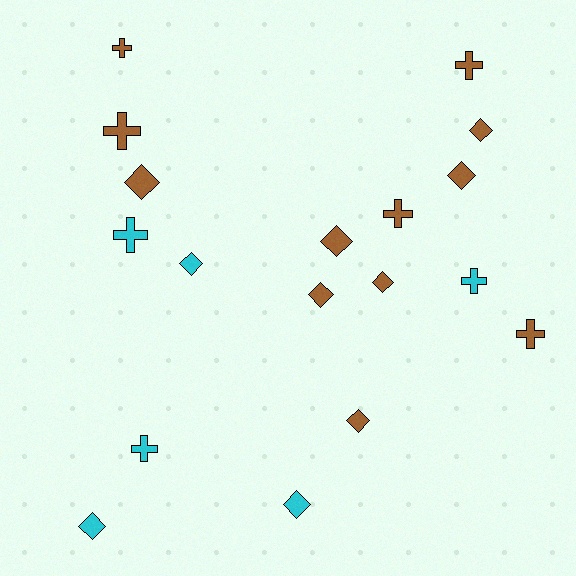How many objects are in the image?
There are 18 objects.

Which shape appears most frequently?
Diamond, with 10 objects.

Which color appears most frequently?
Brown, with 12 objects.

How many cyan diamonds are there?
There are 3 cyan diamonds.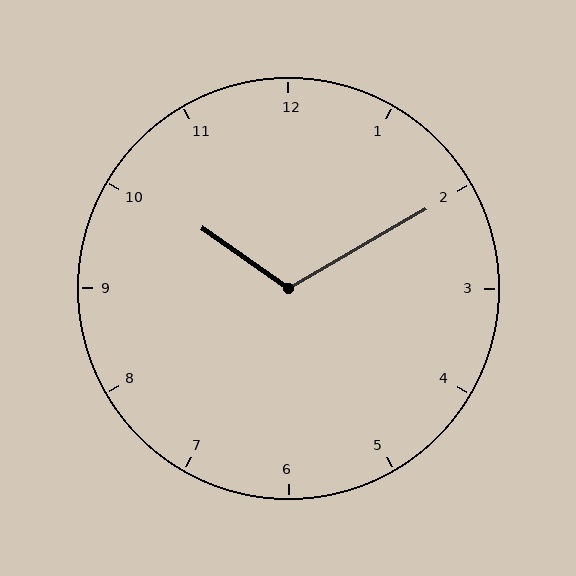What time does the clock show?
10:10.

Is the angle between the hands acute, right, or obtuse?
It is obtuse.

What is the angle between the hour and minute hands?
Approximately 115 degrees.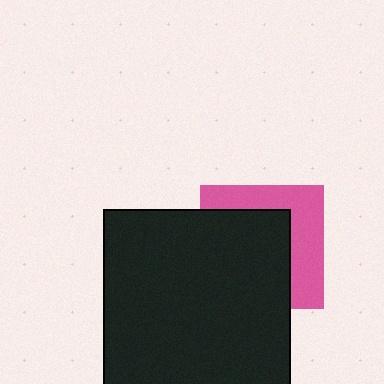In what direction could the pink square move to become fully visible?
The pink square could move toward the upper-right. That would shift it out from behind the black square entirely.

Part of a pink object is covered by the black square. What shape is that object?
It is a square.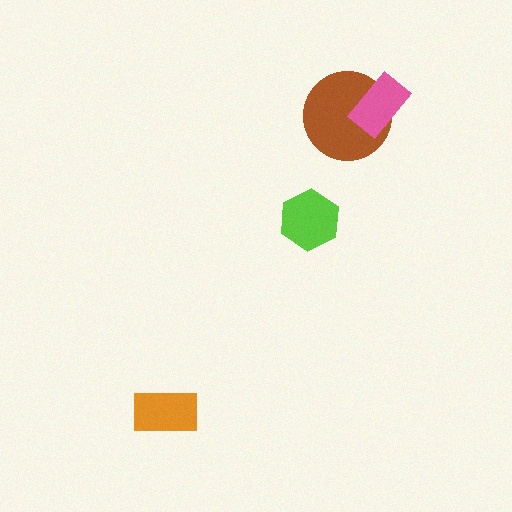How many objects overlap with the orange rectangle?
0 objects overlap with the orange rectangle.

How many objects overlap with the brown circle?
1 object overlaps with the brown circle.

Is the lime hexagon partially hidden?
No, no other shape covers it.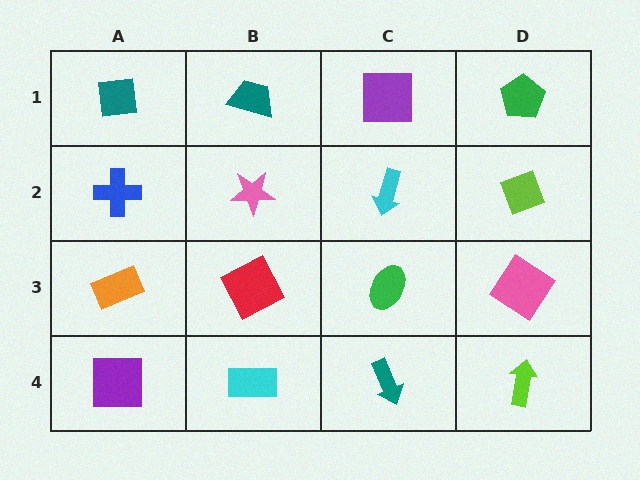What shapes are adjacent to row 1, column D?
A lime diamond (row 2, column D), a purple square (row 1, column C).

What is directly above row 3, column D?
A lime diamond.